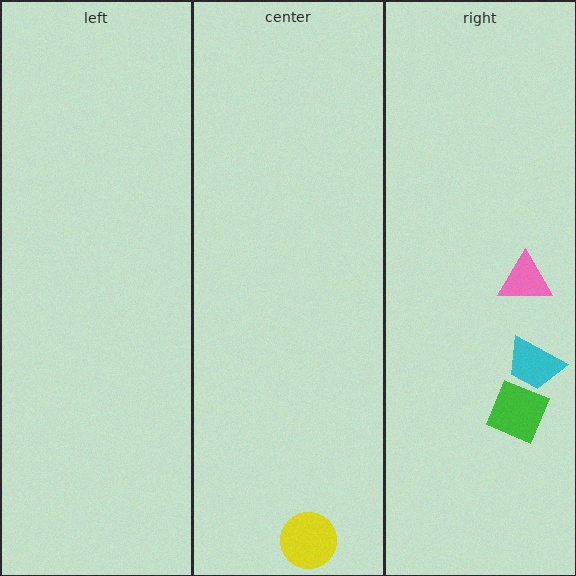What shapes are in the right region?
The cyan trapezoid, the pink triangle, the green square.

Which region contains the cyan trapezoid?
The right region.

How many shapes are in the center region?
1.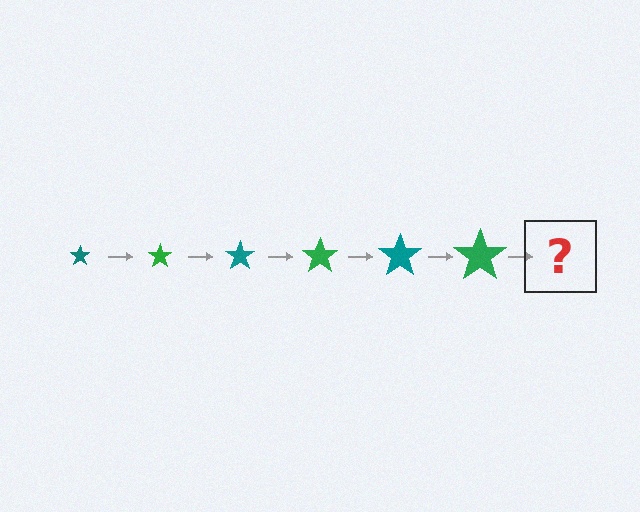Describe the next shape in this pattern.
It should be a teal star, larger than the previous one.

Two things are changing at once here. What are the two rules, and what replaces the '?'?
The two rules are that the star grows larger each step and the color cycles through teal and green. The '?' should be a teal star, larger than the previous one.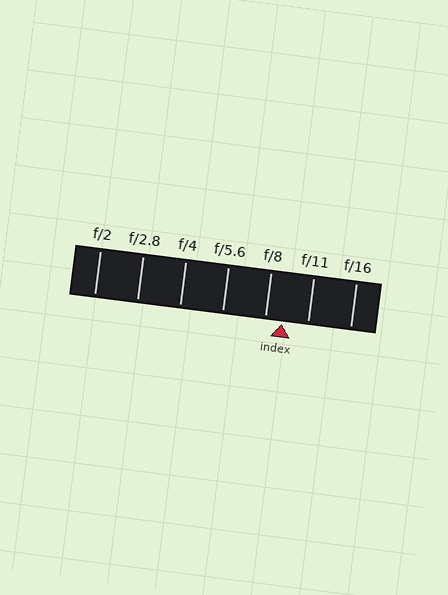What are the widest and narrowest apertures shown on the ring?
The widest aperture shown is f/2 and the narrowest is f/16.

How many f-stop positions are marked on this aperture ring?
There are 7 f-stop positions marked.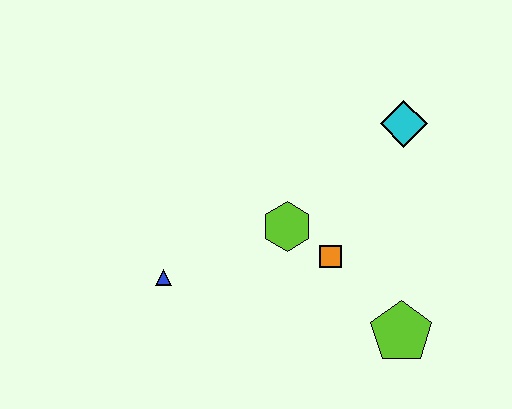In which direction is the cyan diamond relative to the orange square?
The cyan diamond is above the orange square.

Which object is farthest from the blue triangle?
The cyan diamond is farthest from the blue triangle.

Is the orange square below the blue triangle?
No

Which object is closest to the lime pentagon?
The orange square is closest to the lime pentagon.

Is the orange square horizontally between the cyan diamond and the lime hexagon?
Yes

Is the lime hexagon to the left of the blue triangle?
No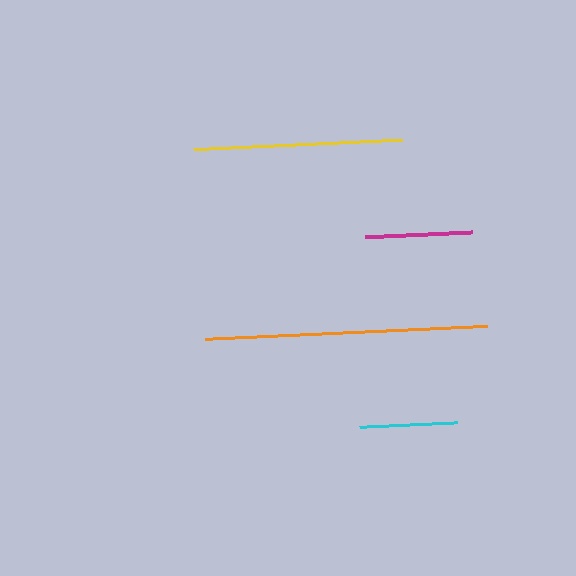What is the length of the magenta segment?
The magenta segment is approximately 106 pixels long.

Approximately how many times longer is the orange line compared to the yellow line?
The orange line is approximately 1.3 times the length of the yellow line.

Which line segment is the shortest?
The cyan line is the shortest at approximately 98 pixels.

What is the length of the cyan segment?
The cyan segment is approximately 98 pixels long.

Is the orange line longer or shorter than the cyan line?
The orange line is longer than the cyan line.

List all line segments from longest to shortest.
From longest to shortest: orange, yellow, magenta, cyan.